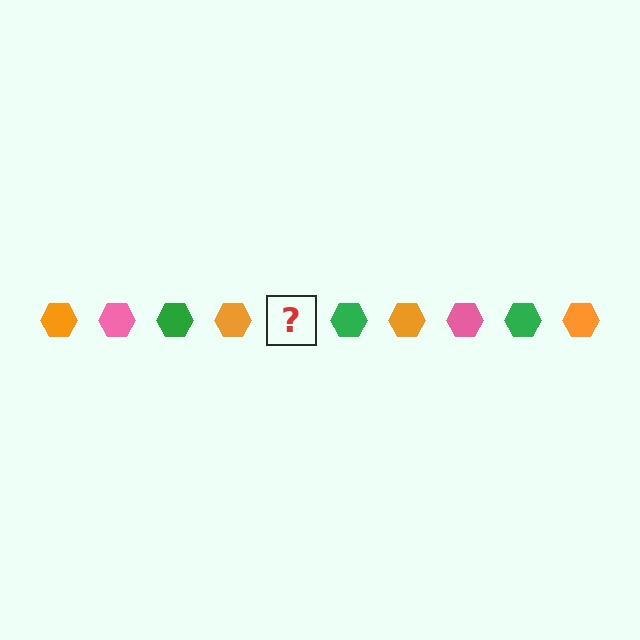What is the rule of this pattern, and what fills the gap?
The rule is that the pattern cycles through orange, pink, green hexagons. The gap should be filled with a pink hexagon.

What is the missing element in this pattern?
The missing element is a pink hexagon.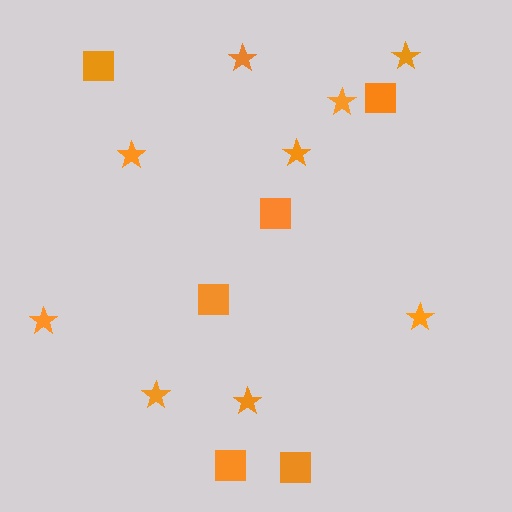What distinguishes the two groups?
There are 2 groups: one group of squares (6) and one group of stars (9).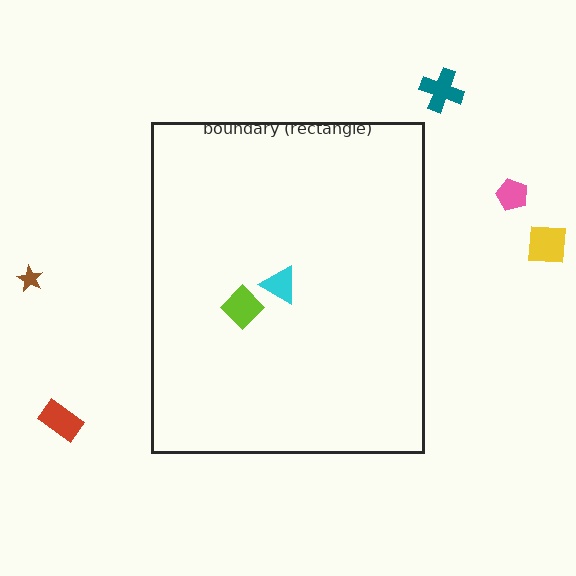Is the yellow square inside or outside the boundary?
Outside.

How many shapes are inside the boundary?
2 inside, 5 outside.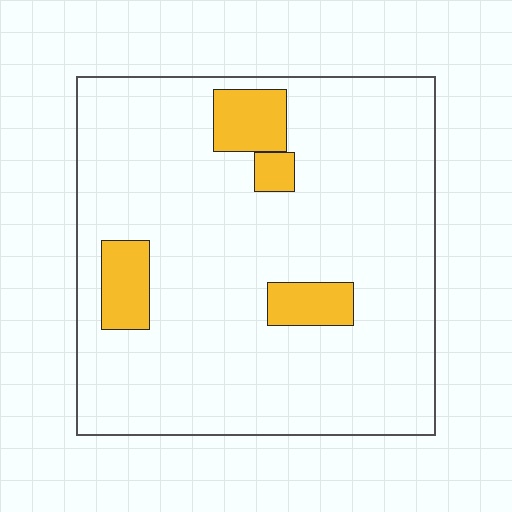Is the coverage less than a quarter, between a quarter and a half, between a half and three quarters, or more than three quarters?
Less than a quarter.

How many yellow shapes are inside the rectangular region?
4.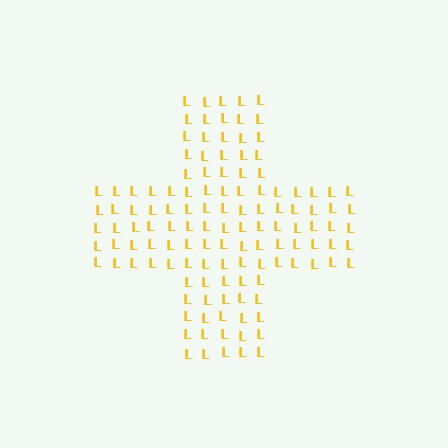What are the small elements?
The small elements are letter L's.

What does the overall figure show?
The overall figure shows a cross.